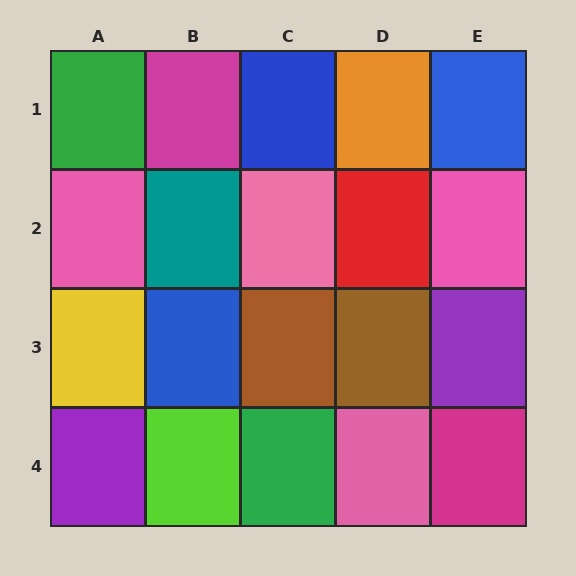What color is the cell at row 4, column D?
Pink.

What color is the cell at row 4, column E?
Magenta.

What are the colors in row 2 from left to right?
Pink, teal, pink, red, pink.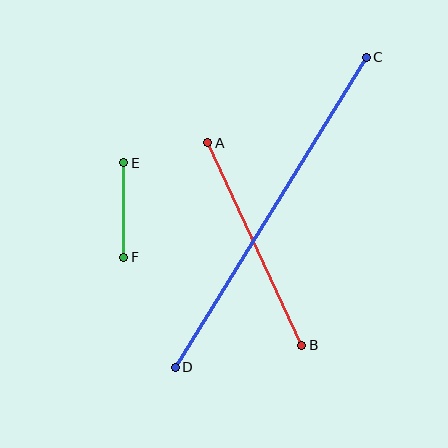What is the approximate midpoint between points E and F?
The midpoint is at approximately (124, 210) pixels.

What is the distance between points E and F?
The distance is approximately 94 pixels.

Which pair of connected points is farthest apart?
Points C and D are farthest apart.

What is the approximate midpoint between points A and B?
The midpoint is at approximately (255, 244) pixels.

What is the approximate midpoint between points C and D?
The midpoint is at approximately (271, 212) pixels.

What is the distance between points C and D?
The distance is approximately 364 pixels.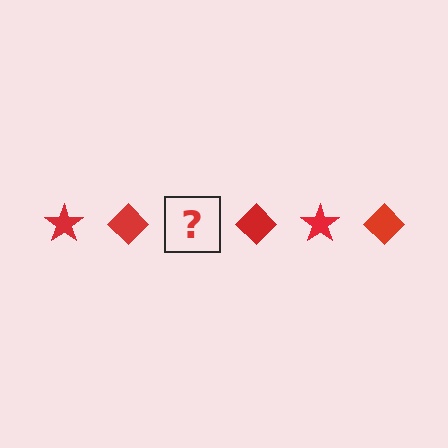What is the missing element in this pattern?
The missing element is a red star.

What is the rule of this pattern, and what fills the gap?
The rule is that the pattern cycles through star, diamond shapes in red. The gap should be filled with a red star.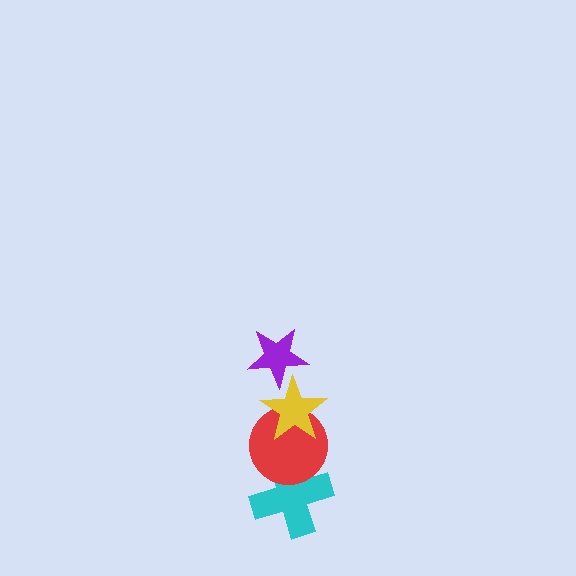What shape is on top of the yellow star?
The purple star is on top of the yellow star.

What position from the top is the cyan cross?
The cyan cross is 4th from the top.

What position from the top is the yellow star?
The yellow star is 2nd from the top.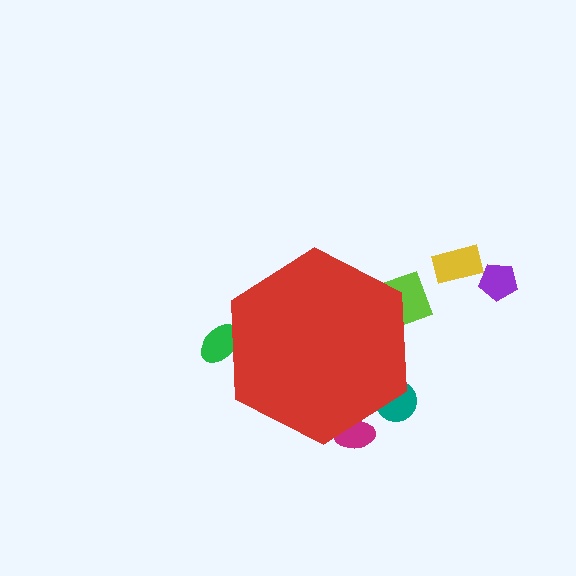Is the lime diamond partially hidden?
Yes, the lime diamond is partially hidden behind the red hexagon.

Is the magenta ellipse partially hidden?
Yes, the magenta ellipse is partially hidden behind the red hexagon.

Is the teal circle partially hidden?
Yes, the teal circle is partially hidden behind the red hexagon.